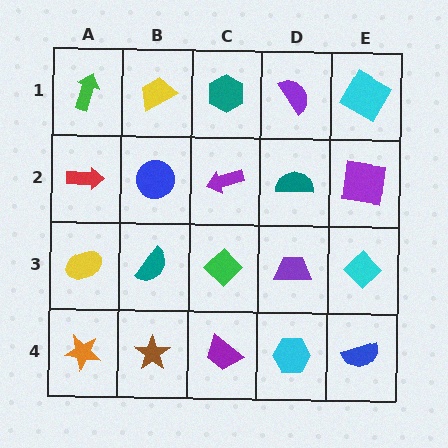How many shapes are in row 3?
5 shapes.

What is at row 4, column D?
A cyan hexagon.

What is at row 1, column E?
A cyan square.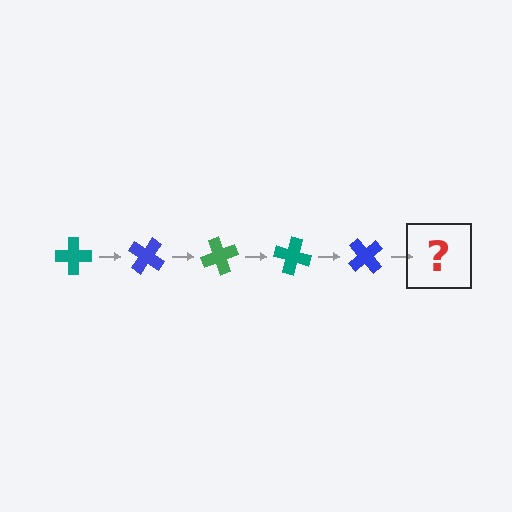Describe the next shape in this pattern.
It should be a green cross, rotated 175 degrees from the start.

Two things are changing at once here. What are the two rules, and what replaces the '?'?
The two rules are that it rotates 35 degrees each step and the color cycles through teal, blue, and green. The '?' should be a green cross, rotated 175 degrees from the start.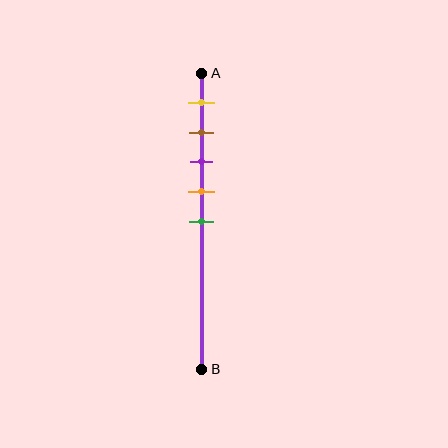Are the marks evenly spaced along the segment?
Yes, the marks are approximately evenly spaced.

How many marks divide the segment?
There are 5 marks dividing the segment.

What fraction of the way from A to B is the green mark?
The green mark is approximately 50% (0.5) of the way from A to B.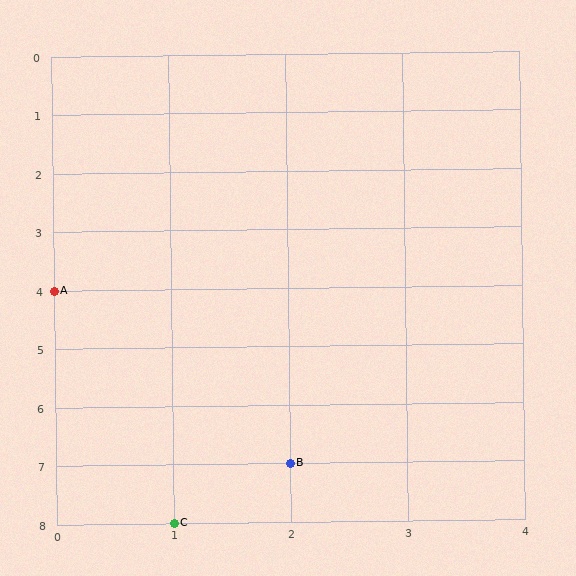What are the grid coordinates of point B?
Point B is at grid coordinates (2, 7).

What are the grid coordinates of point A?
Point A is at grid coordinates (0, 4).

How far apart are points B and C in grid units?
Points B and C are 1 column and 1 row apart (about 1.4 grid units diagonally).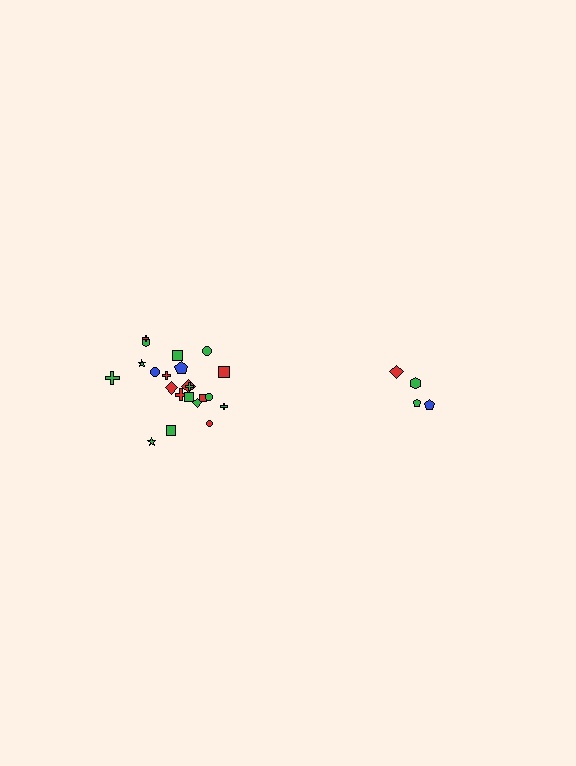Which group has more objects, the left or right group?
The left group.